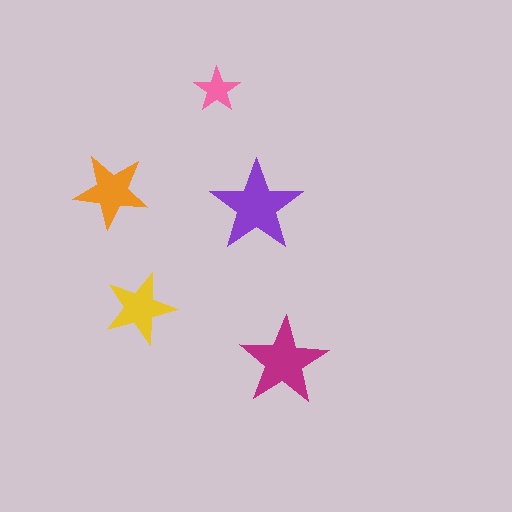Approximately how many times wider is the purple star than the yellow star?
About 1.5 times wider.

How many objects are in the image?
There are 5 objects in the image.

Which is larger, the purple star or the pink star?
The purple one.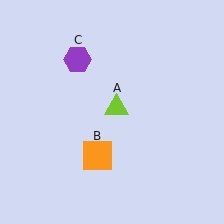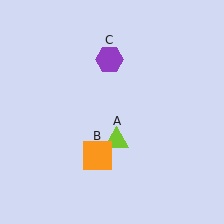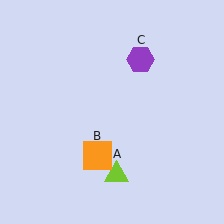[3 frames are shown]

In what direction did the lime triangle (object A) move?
The lime triangle (object A) moved down.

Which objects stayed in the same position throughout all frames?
Orange square (object B) remained stationary.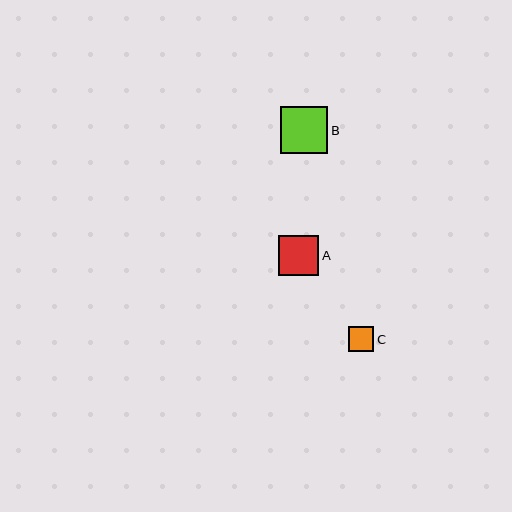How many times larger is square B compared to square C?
Square B is approximately 1.8 times the size of square C.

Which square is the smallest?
Square C is the smallest with a size of approximately 26 pixels.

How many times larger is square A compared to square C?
Square A is approximately 1.5 times the size of square C.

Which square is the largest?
Square B is the largest with a size of approximately 48 pixels.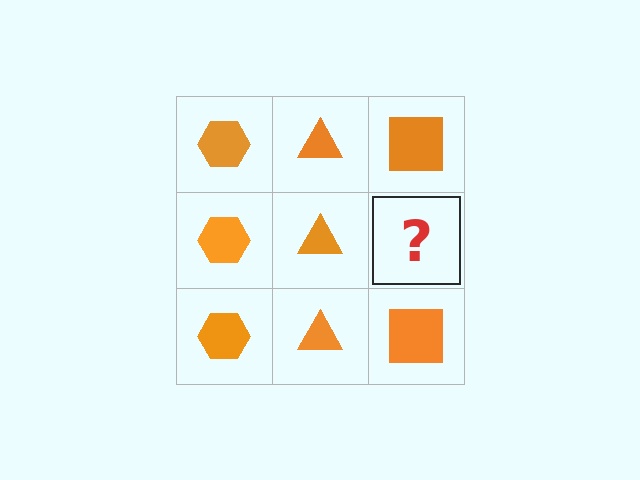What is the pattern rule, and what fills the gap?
The rule is that each column has a consistent shape. The gap should be filled with an orange square.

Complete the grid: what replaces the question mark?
The question mark should be replaced with an orange square.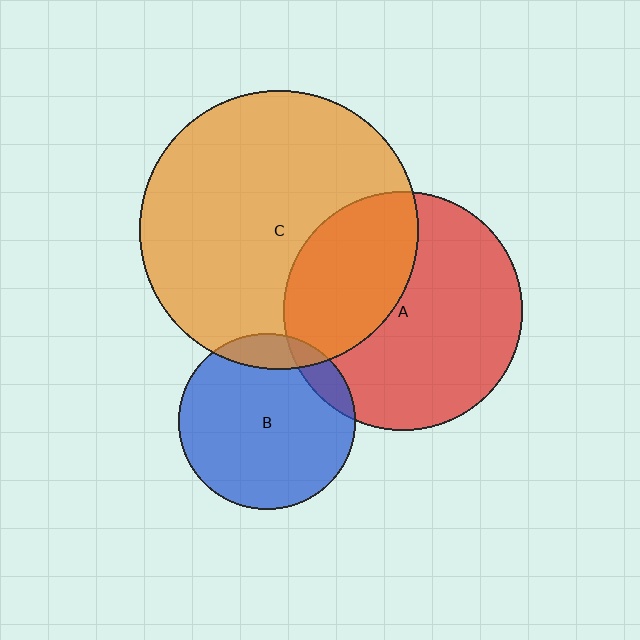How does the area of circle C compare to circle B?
Approximately 2.5 times.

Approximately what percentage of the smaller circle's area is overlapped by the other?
Approximately 35%.